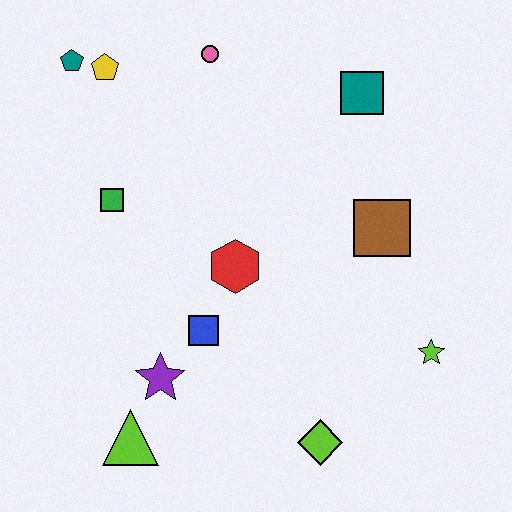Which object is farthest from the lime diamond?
The teal pentagon is farthest from the lime diamond.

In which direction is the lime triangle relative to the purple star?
The lime triangle is below the purple star.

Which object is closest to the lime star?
The brown square is closest to the lime star.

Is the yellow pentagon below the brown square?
No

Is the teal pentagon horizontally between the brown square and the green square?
No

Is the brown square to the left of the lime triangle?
No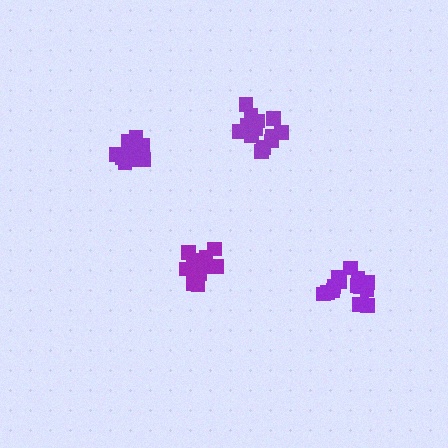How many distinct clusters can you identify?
There are 4 distinct clusters.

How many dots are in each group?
Group 1: 15 dots, Group 2: 14 dots, Group 3: 14 dots, Group 4: 13 dots (56 total).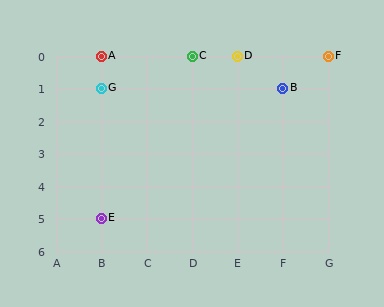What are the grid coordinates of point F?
Point F is at grid coordinates (G, 0).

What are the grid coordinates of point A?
Point A is at grid coordinates (B, 0).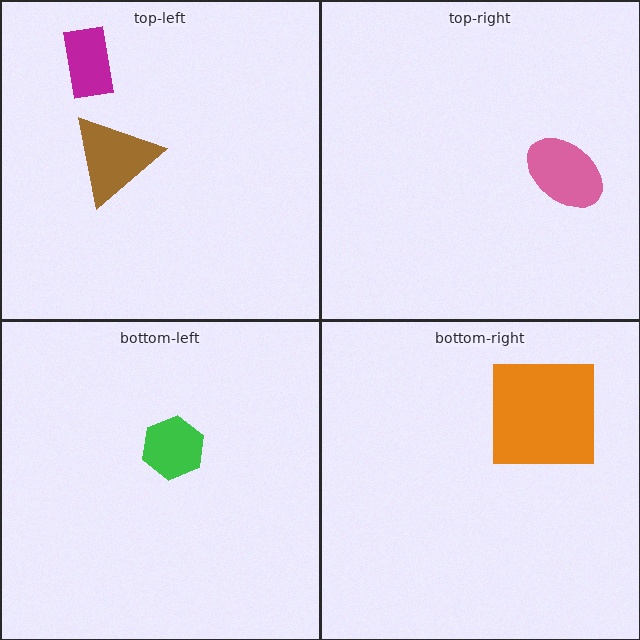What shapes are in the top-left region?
The magenta rectangle, the brown triangle.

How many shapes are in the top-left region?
2.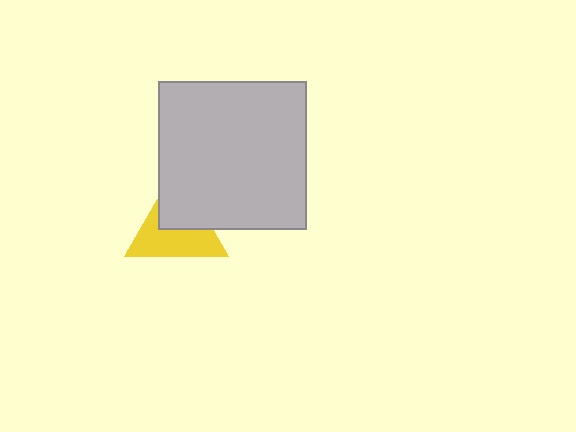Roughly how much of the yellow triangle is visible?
About half of it is visible (roughly 57%).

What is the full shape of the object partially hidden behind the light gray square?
The partially hidden object is a yellow triangle.